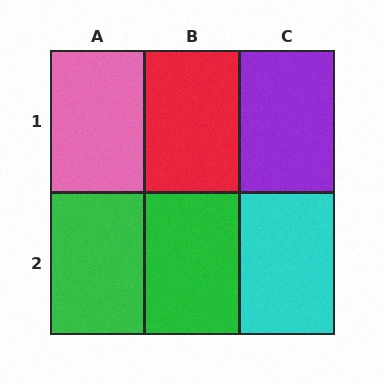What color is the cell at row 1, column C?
Purple.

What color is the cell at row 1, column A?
Pink.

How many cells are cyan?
1 cell is cyan.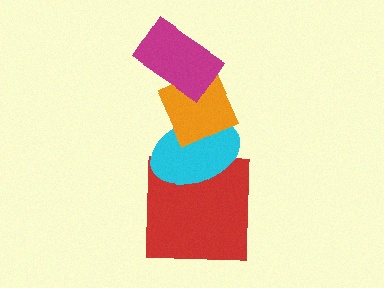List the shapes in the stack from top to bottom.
From top to bottom: the magenta rectangle, the orange diamond, the cyan ellipse, the red square.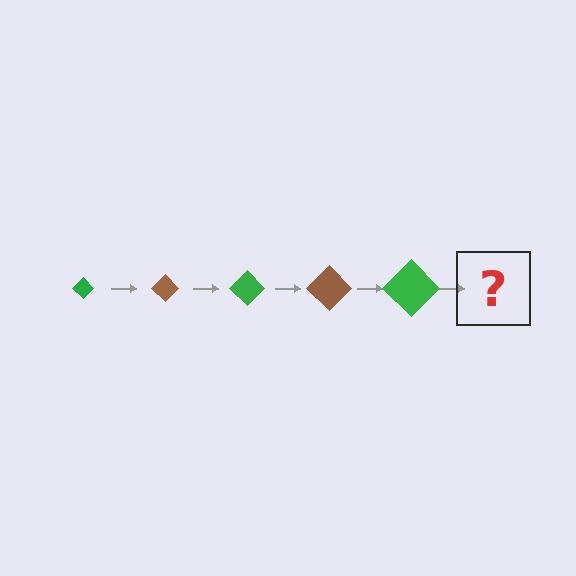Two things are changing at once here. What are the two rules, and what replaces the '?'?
The two rules are that the diamond grows larger each step and the color cycles through green and brown. The '?' should be a brown diamond, larger than the previous one.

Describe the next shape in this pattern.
It should be a brown diamond, larger than the previous one.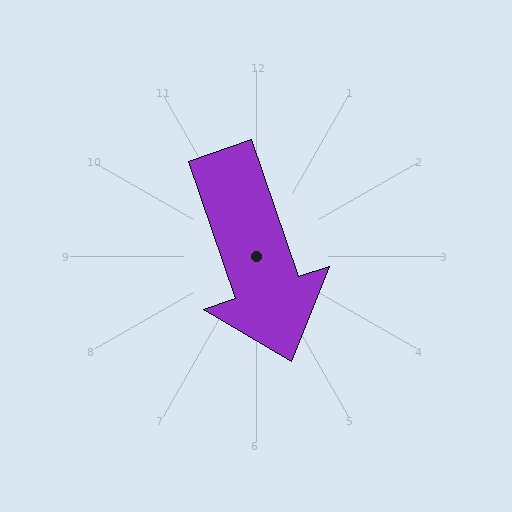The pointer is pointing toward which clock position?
Roughly 5 o'clock.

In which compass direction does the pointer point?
South.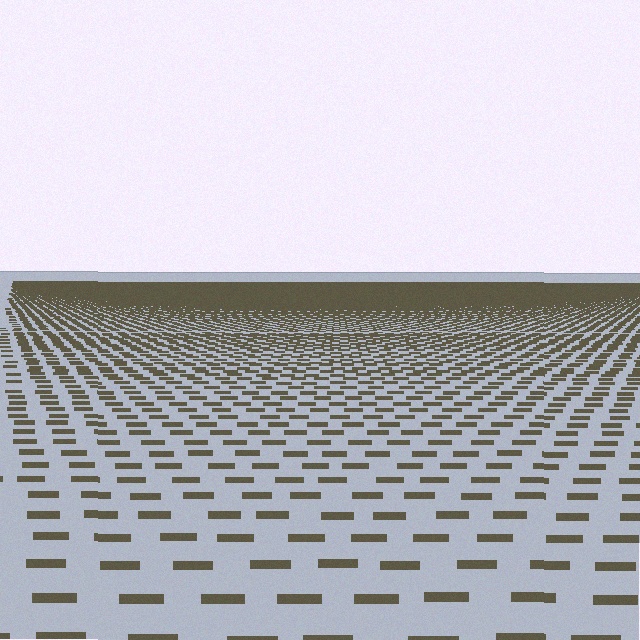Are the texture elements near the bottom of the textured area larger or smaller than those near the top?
Larger. Near the bottom, elements are closer to the viewer and appear at a bigger on-screen size.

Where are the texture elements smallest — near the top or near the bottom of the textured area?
Near the top.